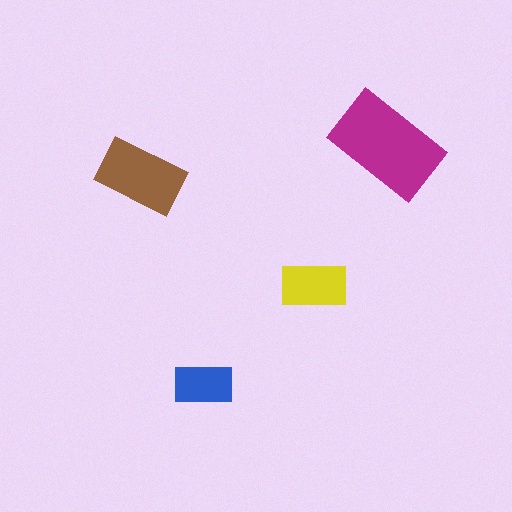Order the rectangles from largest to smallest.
the magenta one, the brown one, the yellow one, the blue one.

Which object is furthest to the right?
The magenta rectangle is rightmost.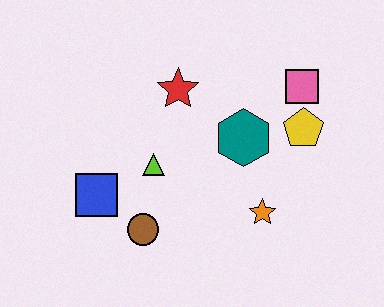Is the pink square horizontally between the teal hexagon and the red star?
No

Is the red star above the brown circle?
Yes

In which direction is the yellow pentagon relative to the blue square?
The yellow pentagon is to the right of the blue square.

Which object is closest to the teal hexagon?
The yellow pentagon is closest to the teal hexagon.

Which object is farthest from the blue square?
The pink square is farthest from the blue square.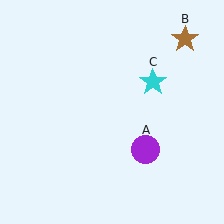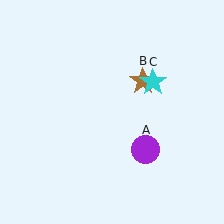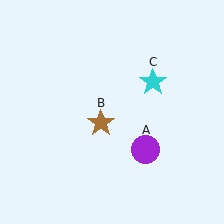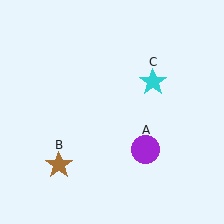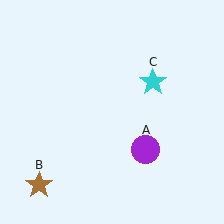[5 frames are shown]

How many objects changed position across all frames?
1 object changed position: brown star (object B).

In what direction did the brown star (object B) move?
The brown star (object B) moved down and to the left.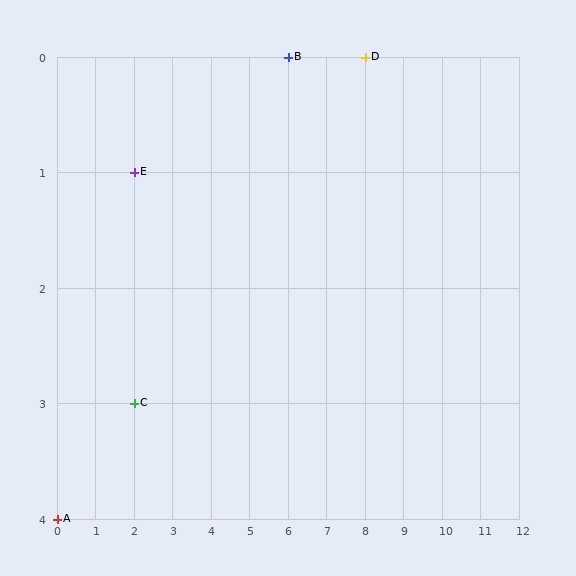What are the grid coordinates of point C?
Point C is at grid coordinates (2, 3).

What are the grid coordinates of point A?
Point A is at grid coordinates (0, 4).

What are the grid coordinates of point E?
Point E is at grid coordinates (2, 1).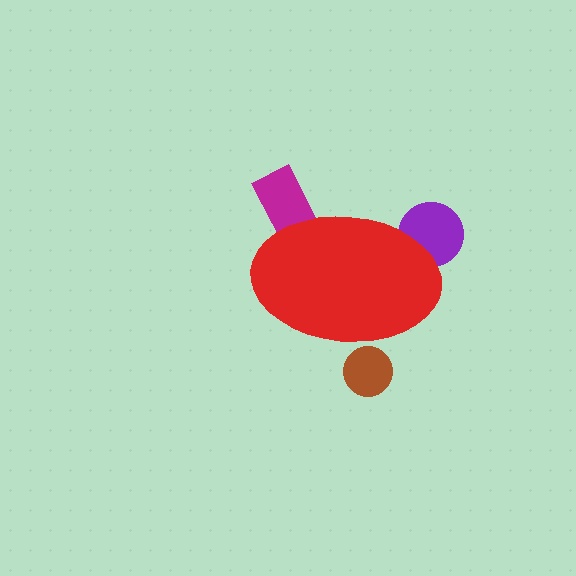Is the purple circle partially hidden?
Yes, the purple circle is partially hidden behind the red ellipse.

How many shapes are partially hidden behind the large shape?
3 shapes are partially hidden.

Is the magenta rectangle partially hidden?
Yes, the magenta rectangle is partially hidden behind the red ellipse.